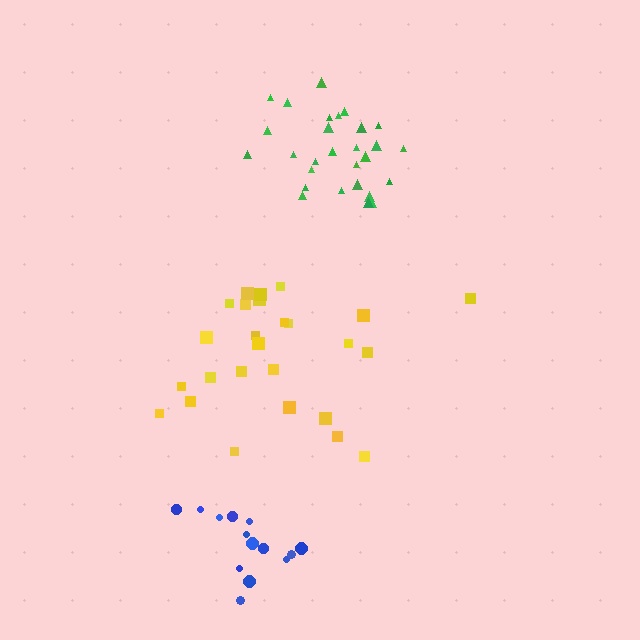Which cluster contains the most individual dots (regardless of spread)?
Green (28).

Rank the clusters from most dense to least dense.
green, blue, yellow.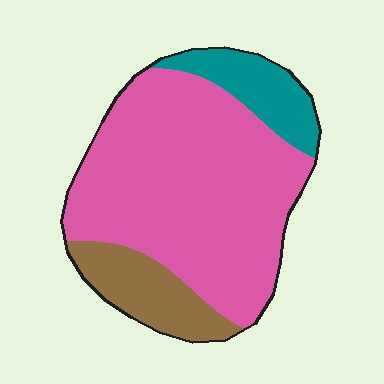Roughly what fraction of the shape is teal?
Teal takes up less than a sixth of the shape.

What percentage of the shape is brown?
Brown takes up about one sixth (1/6) of the shape.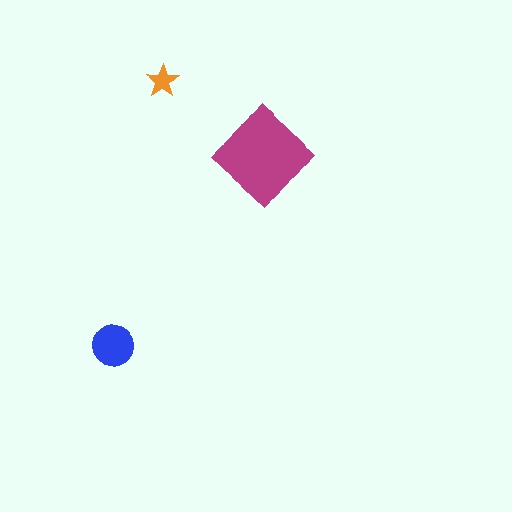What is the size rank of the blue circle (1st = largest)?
2nd.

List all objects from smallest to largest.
The orange star, the blue circle, the magenta diamond.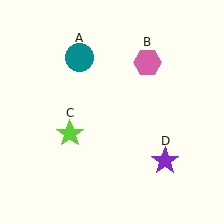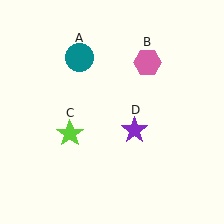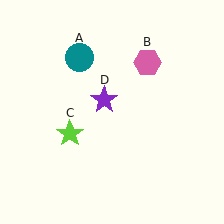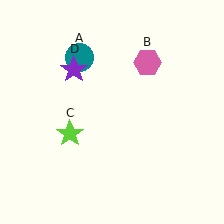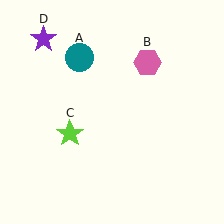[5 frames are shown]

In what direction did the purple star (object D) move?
The purple star (object D) moved up and to the left.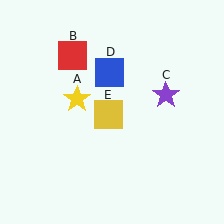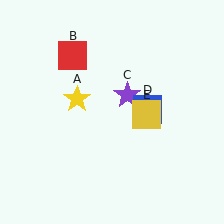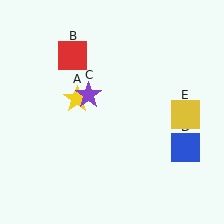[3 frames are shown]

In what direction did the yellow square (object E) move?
The yellow square (object E) moved right.